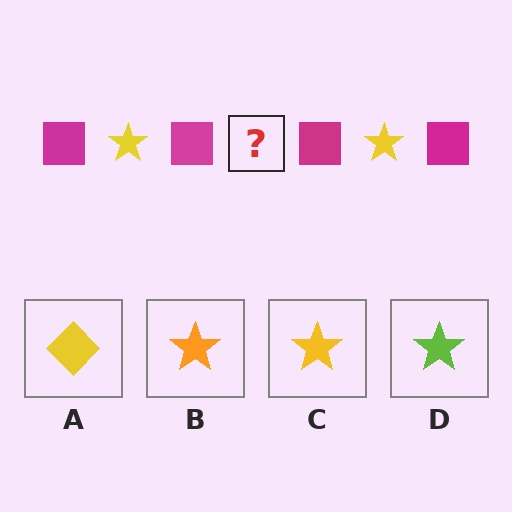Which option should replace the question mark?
Option C.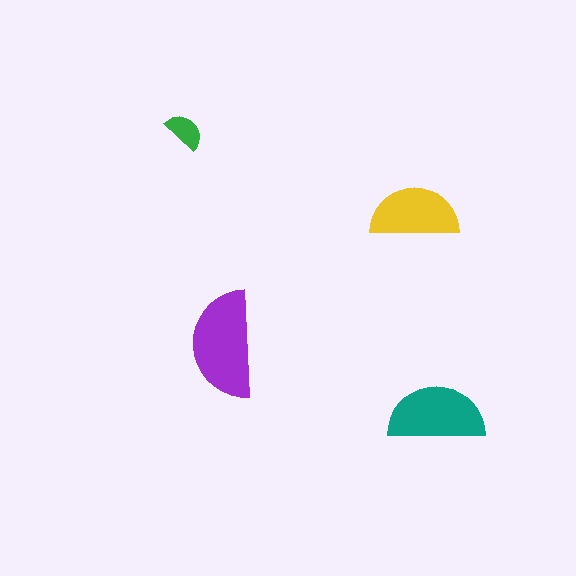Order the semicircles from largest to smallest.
the purple one, the teal one, the yellow one, the green one.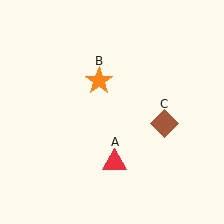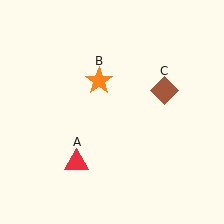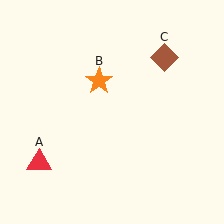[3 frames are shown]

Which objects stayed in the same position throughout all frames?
Orange star (object B) remained stationary.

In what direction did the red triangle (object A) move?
The red triangle (object A) moved left.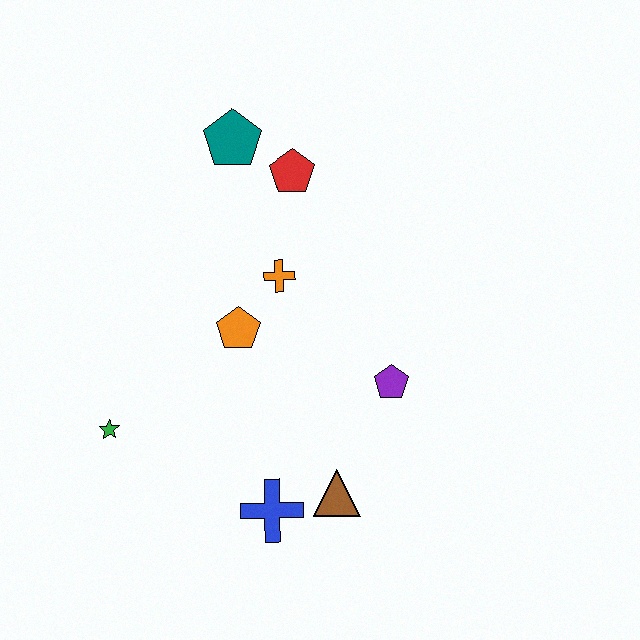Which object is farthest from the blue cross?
The teal pentagon is farthest from the blue cross.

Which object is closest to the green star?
The orange pentagon is closest to the green star.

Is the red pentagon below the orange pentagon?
No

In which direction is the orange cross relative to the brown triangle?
The orange cross is above the brown triangle.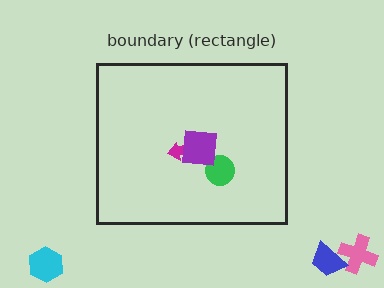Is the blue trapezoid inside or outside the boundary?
Outside.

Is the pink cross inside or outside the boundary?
Outside.